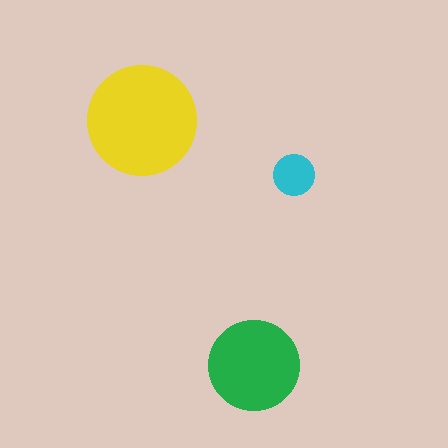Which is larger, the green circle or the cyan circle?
The green one.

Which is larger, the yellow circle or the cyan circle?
The yellow one.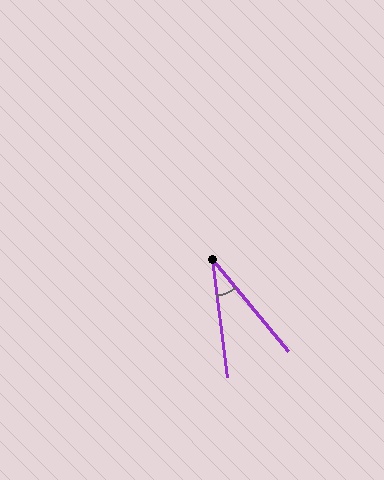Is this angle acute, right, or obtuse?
It is acute.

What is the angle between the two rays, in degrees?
Approximately 32 degrees.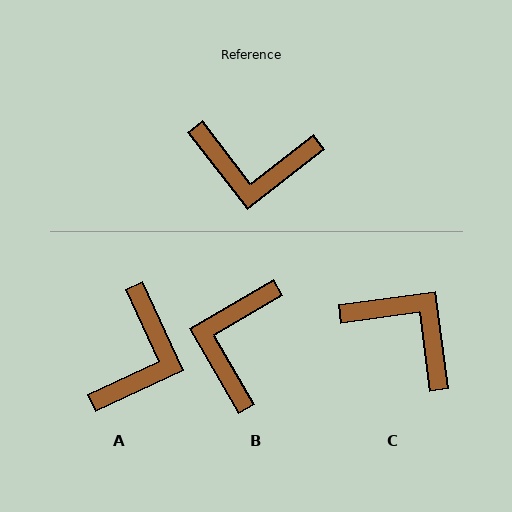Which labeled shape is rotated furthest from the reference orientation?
C, about 150 degrees away.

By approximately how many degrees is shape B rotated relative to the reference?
Approximately 98 degrees clockwise.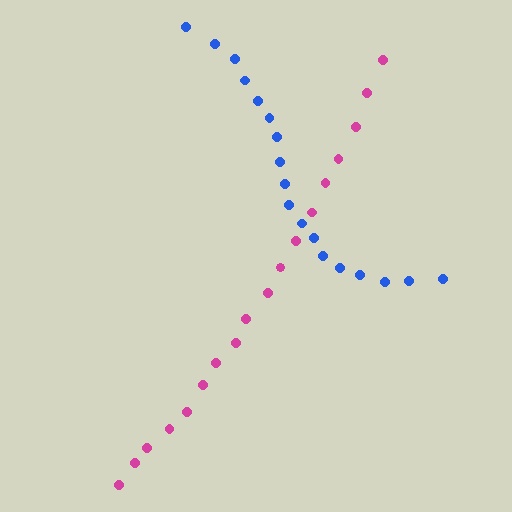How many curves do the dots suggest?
There are 2 distinct paths.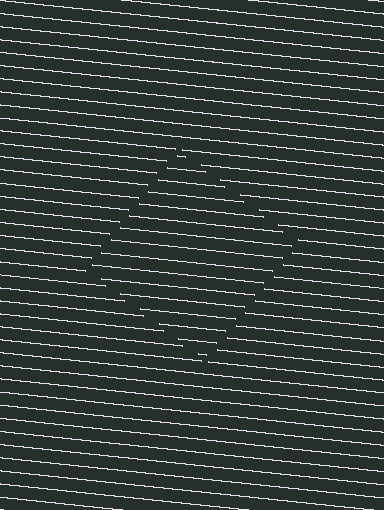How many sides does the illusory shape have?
4 sides — the line-ends trace a square.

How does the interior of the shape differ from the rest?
The interior of the shape contains the same grating, shifted by half a period — the contour is defined by the phase discontinuity where line-ends from the inner and outer gratings abut.